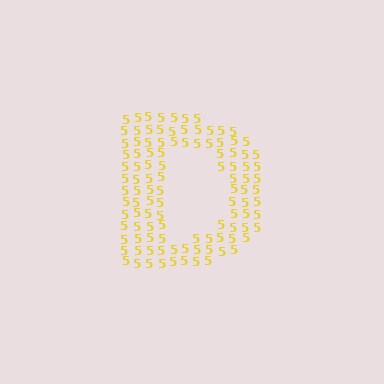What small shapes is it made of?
It is made of small digit 5's.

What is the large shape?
The large shape is the letter D.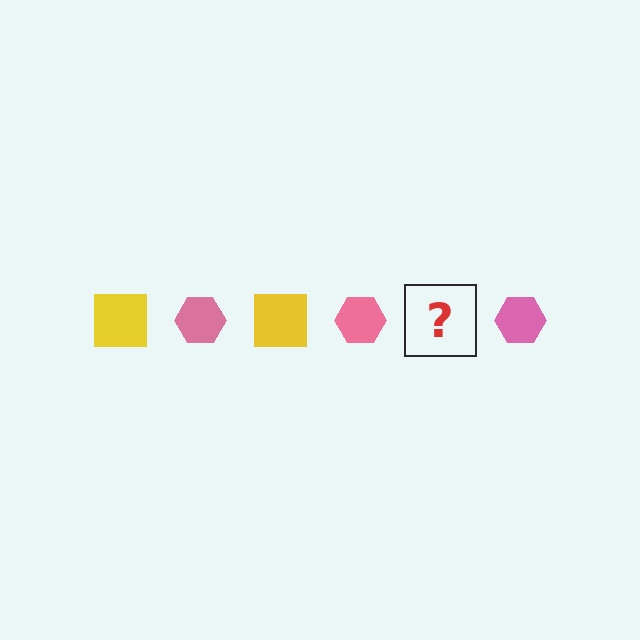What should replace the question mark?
The question mark should be replaced with a yellow square.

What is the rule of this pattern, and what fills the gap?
The rule is that the pattern alternates between yellow square and pink hexagon. The gap should be filled with a yellow square.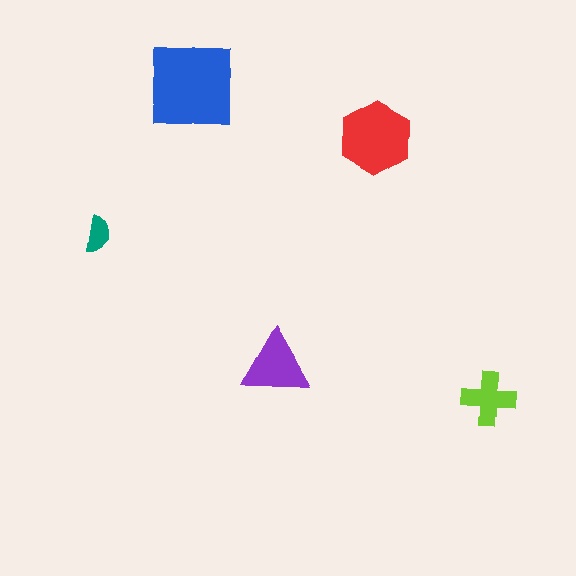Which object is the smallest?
The teal semicircle.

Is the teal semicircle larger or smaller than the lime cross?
Smaller.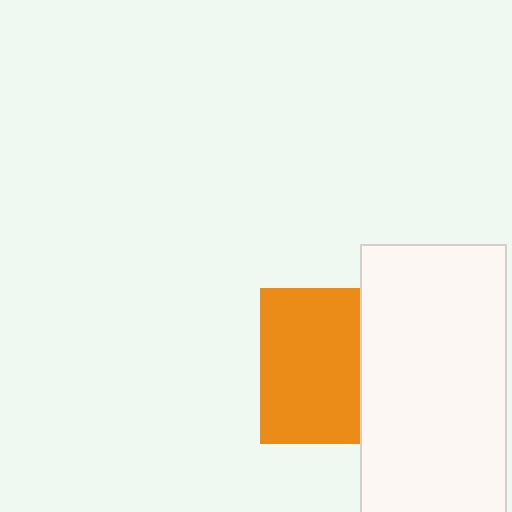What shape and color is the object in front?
The object in front is a white rectangle.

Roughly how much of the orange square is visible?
About half of it is visible (roughly 64%).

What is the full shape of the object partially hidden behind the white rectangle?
The partially hidden object is an orange square.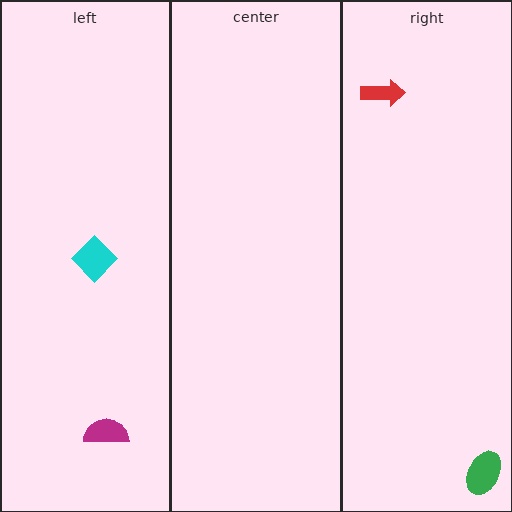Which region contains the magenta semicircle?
The left region.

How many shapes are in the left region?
2.